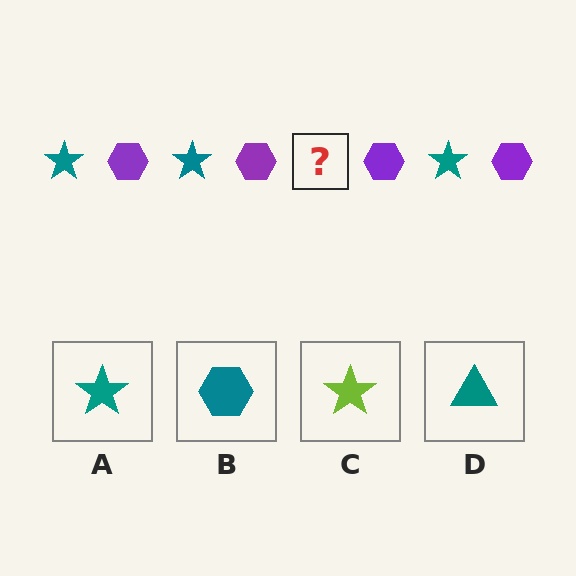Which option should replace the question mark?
Option A.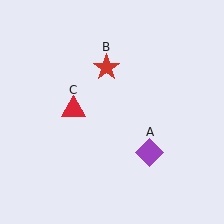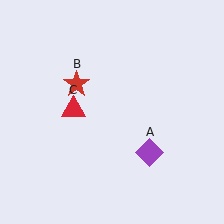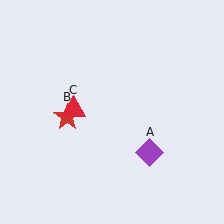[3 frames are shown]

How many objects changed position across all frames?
1 object changed position: red star (object B).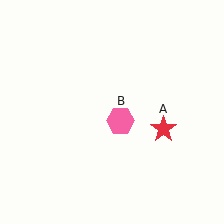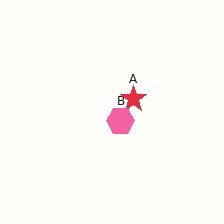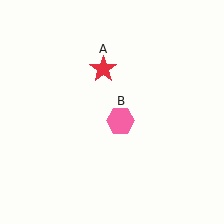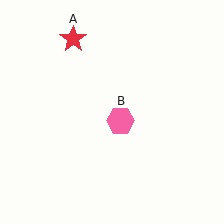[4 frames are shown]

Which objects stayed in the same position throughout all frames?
Pink hexagon (object B) remained stationary.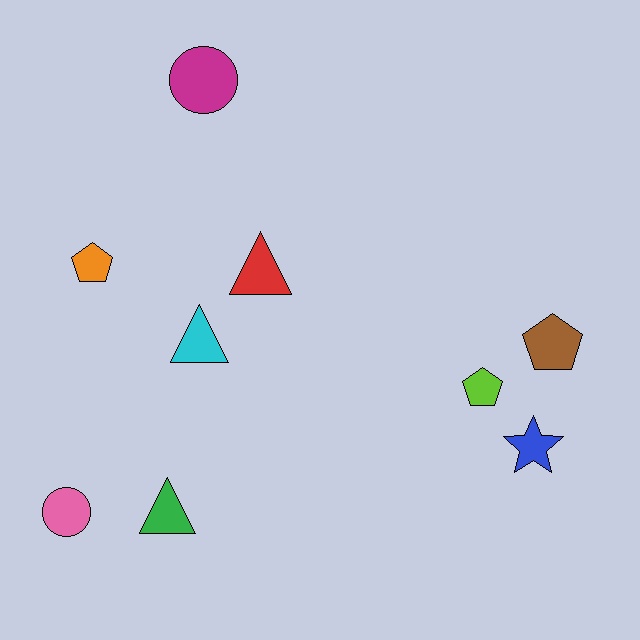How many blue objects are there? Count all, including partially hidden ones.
There is 1 blue object.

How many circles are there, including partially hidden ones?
There are 2 circles.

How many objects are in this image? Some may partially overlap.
There are 9 objects.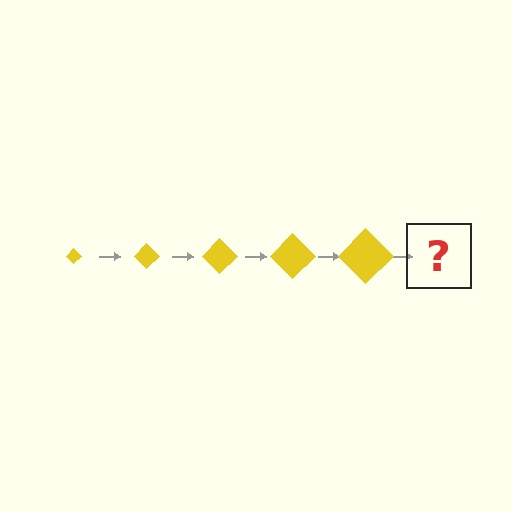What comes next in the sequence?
The next element should be a yellow diamond, larger than the previous one.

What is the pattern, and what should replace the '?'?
The pattern is that the diamond gets progressively larger each step. The '?' should be a yellow diamond, larger than the previous one.